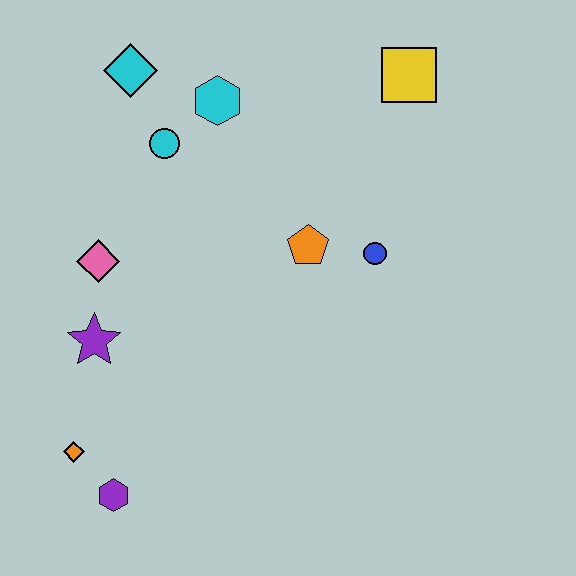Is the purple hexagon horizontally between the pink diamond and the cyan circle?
Yes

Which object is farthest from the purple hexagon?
The yellow square is farthest from the purple hexagon.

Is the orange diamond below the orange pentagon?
Yes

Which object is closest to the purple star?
The pink diamond is closest to the purple star.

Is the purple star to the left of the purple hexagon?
Yes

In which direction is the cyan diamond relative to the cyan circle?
The cyan diamond is above the cyan circle.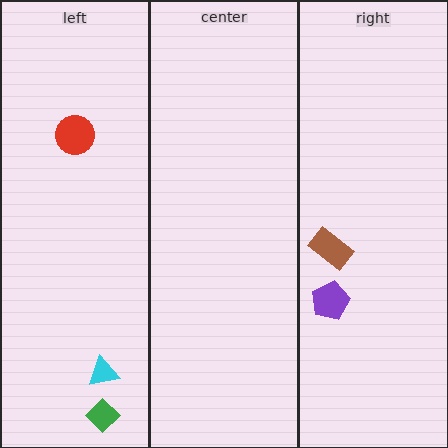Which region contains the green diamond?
The left region.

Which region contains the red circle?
The left region.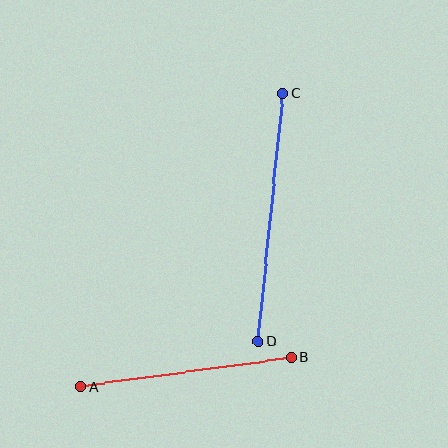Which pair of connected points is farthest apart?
Points C and D are farthest apart.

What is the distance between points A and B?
The distance is approximately 212 pixels.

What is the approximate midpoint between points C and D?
The midpoint is at approximately (271, 217) pixels.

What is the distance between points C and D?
The distance is approximately 249 pixels.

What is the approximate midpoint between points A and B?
The midpoint is at approximately (186, 372) pixels.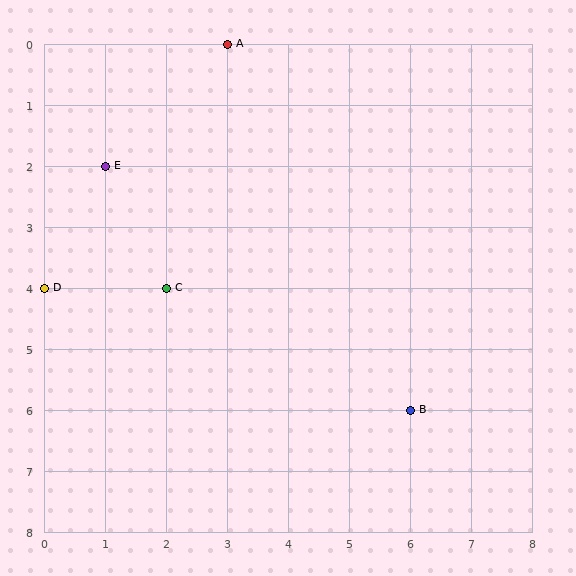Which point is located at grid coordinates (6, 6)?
Point B is at (6, 6).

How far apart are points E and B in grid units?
Points E and B are 5 columns and 4 rows apart (about 6.4 grid units diagonally).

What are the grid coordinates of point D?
Point D is at grid coordinates (0, 4).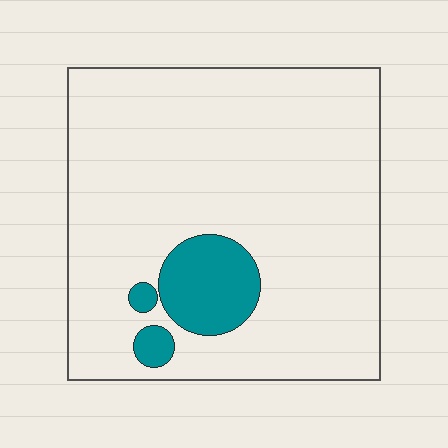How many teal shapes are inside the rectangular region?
3.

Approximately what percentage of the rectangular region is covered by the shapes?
Approximately 10%.